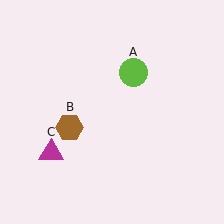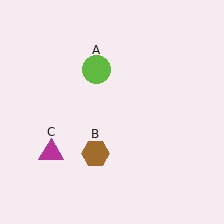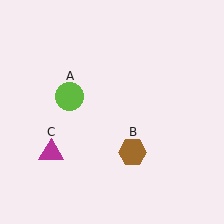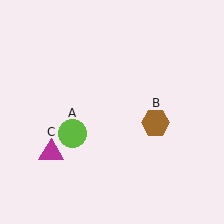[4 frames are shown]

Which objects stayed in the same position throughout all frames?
Magenta triangle (object C) remained stationary.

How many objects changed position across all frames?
2 objects changed position: lime circle (object A), brown hexagon (object B).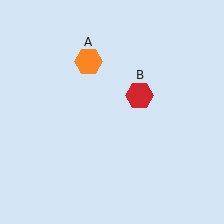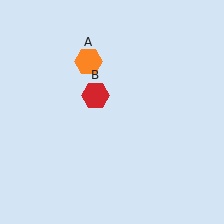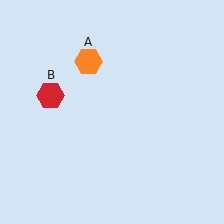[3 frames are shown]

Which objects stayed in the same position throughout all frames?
Orange hexagon (object A) remained stationary.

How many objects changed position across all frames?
1 object changed position: red hexagon (object B).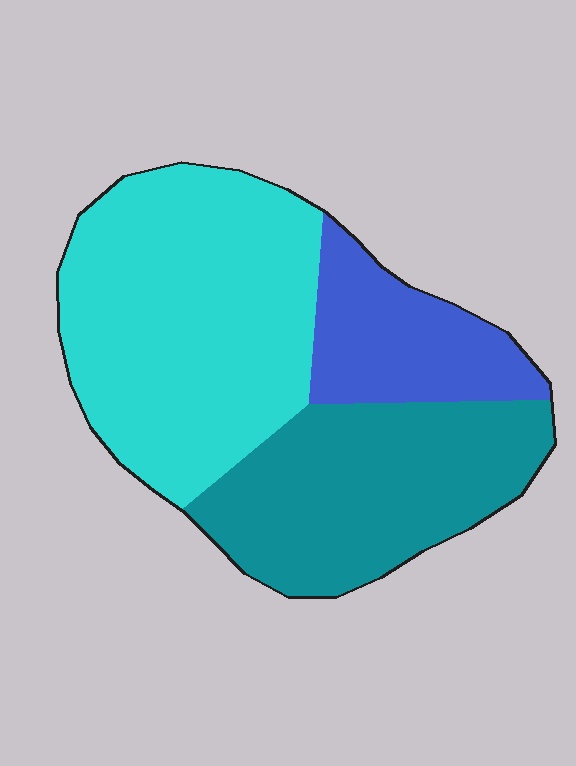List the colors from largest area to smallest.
From largest to smallest: cyan, teal, blue.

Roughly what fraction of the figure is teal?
Teal takes up about one third (1/3) of the figure.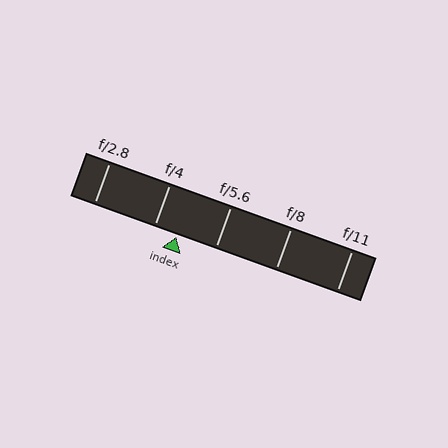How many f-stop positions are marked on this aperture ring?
There are 5 f-stop positions marked.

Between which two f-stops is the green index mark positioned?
The index mark is between f/4 and f/5.6.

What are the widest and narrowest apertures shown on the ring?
The widest aperture shown is f/2.8 and the narrowest is f/11.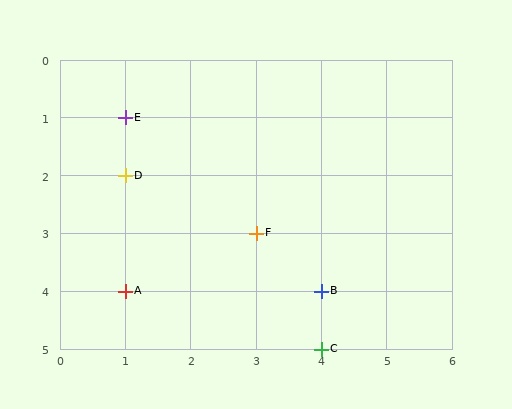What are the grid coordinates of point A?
Point A is at grid coordinates (1, 4).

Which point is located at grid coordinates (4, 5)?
Point C is at (4, 5).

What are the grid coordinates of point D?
Point D is at grid coordinates (1, 2).